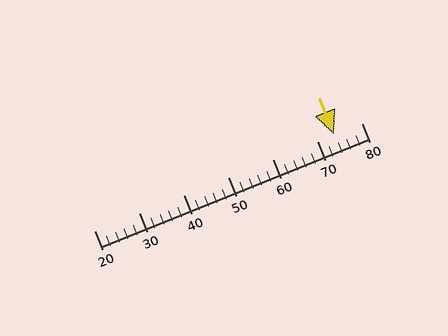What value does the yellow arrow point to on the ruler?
The yellow arrow points to approximately 74.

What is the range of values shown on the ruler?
The ruler shows values from 20 to 80.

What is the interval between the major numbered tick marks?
The major tick marks are spaced 10 units apart.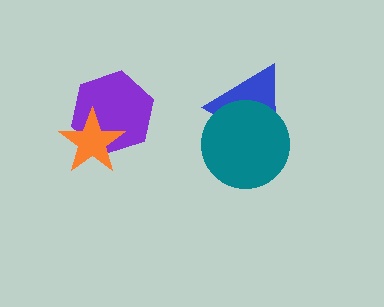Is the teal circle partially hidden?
No, no other shape covers it.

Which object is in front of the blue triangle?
The teal circle is in front of the blue triangle.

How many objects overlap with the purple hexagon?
1 object overlaps with the purple hexagon.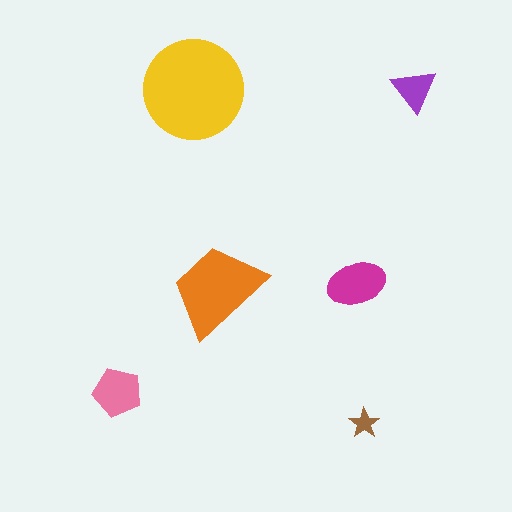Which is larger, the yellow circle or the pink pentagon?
The yellow circle.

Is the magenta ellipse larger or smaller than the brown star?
Larger.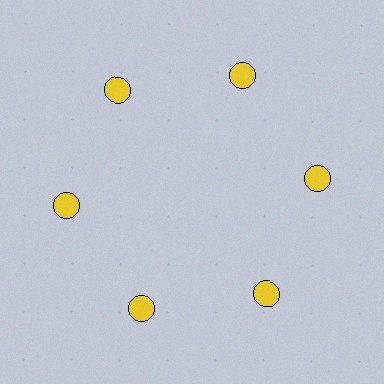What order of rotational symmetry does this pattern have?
This pattern has 6-fold rotational symmetry.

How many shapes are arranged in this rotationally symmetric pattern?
There are 6 shapes, arranged in 6 groups of 1.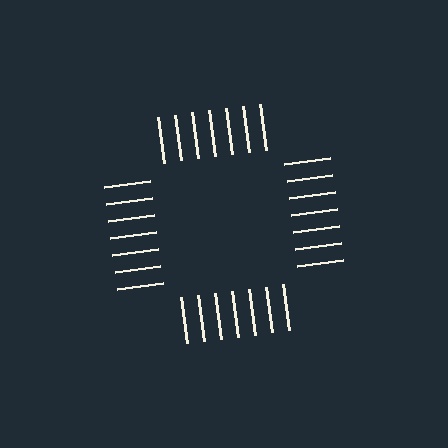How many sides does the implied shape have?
4 sides — the line-ends trace a square.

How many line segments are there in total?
28 — 7 along each of the 4 edges.